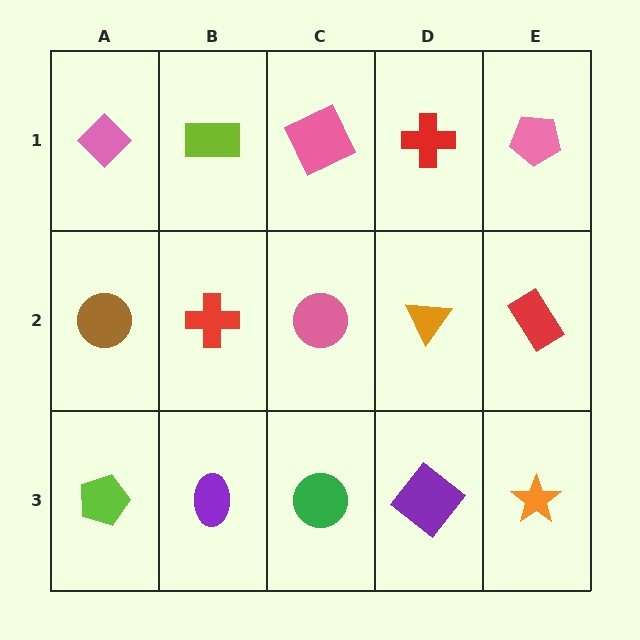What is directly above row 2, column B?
A lime rectangle.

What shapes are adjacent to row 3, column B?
A red cross (row 2, column B), a lime pentagon (row 3, column A), a green circle (row 3, column C).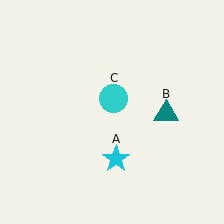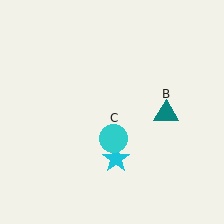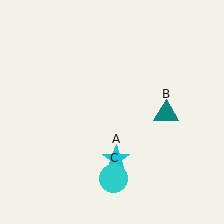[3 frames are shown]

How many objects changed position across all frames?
1 object changed position: cyan circle (object C).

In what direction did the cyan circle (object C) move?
The cyan circle (object C) moved down.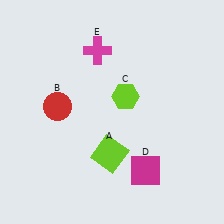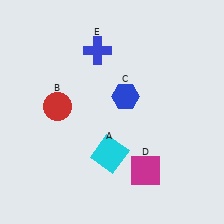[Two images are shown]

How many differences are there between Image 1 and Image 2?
There are 3 differences between the two images.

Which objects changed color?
A changed from lime to cyan. C changed from lime to blue. E changed from magenta to blue.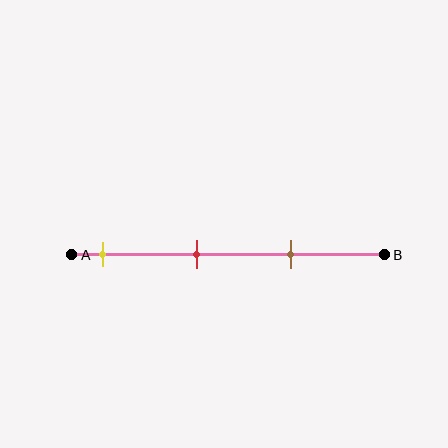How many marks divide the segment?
There are 3 marks dividing the segment.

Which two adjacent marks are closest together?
The red and brown marks are the closest adjacent pair.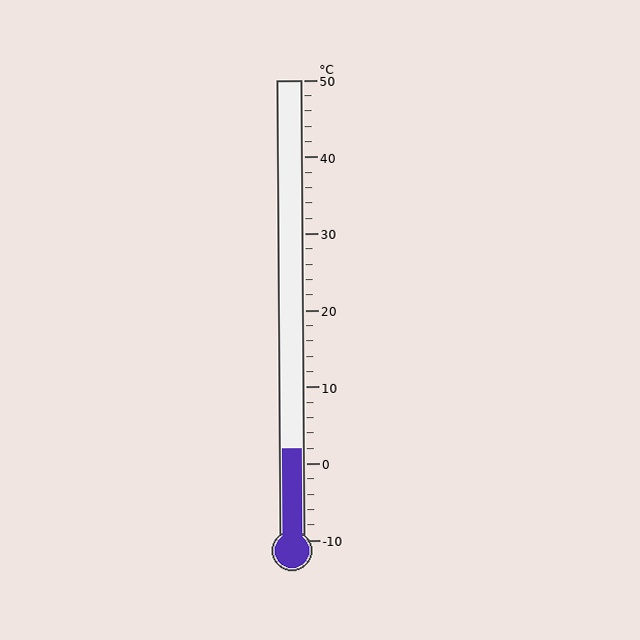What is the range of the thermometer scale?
The thermometer scale ranges from -10°C to 50°C.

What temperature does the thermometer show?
The thermometer shows approximately 2°C.